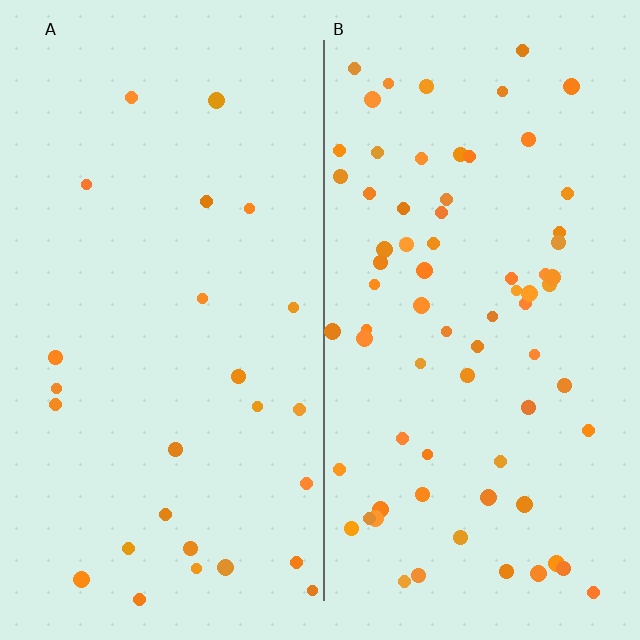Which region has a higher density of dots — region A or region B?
B (the right).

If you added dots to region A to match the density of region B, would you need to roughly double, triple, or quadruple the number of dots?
Approximately triple.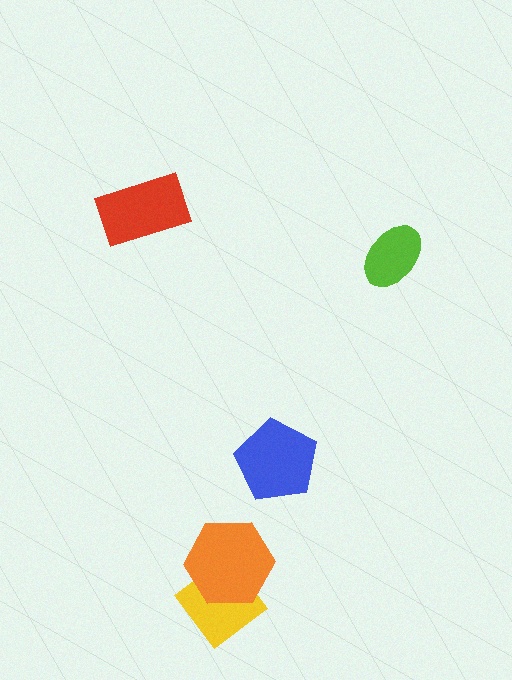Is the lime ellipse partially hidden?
No, no other shape covers it.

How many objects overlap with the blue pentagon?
0 objects overlap with the blue pentagon.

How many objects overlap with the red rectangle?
0 objects overlap with the red rectangle.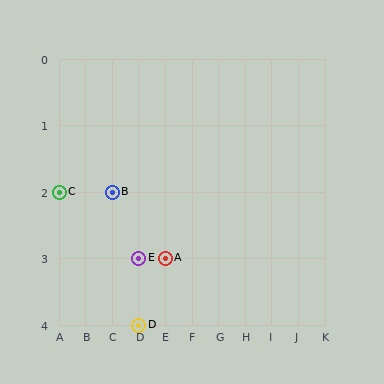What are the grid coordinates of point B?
Point B is at grid coordinates (C, 2).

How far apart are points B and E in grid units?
Points B and E are 1 column and 1 row apart (about 1.4 grid units diagonally).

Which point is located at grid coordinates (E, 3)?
Point A is at (E, 3).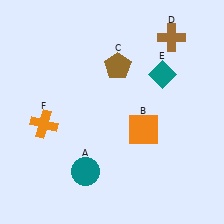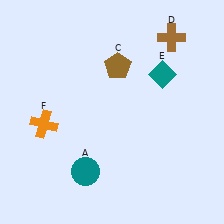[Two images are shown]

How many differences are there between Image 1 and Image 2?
There is 1 difference between the two images.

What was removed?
The orange square (B) was removed in Image 2.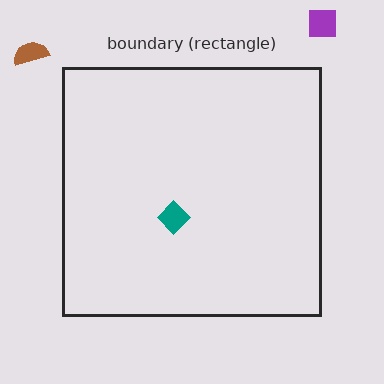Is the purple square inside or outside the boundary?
Outside.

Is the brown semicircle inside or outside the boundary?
Outside.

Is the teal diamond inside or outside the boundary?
Inside.